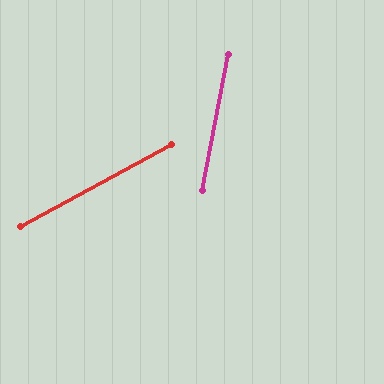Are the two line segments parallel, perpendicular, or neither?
Neither parallel nor perpendicular — they differ by about 51°.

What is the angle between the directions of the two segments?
Approximately 51 degrees.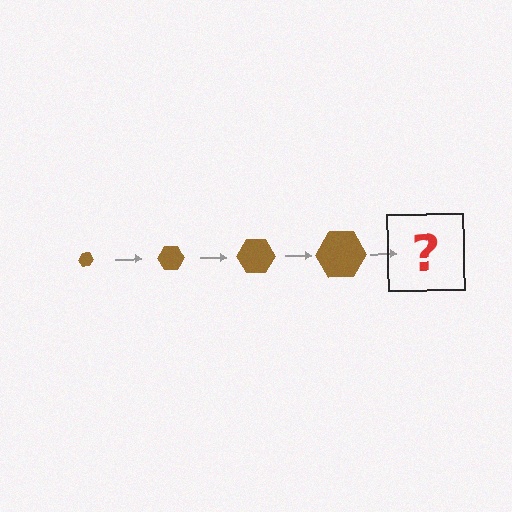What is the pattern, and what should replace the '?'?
The pattern is that the hexagon gets progressively larger each step. The '?' should be a brown hexagon, larger than the previous one.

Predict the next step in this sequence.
The next step is a brown hexagon, larger than the previous one.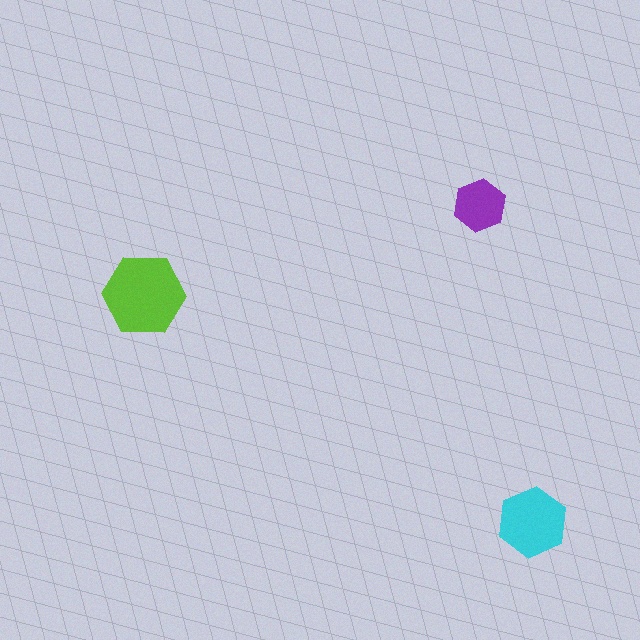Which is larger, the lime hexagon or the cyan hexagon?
The lime one.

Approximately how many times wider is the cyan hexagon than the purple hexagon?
About 1.5 times wider.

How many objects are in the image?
There are 3 objects in the image.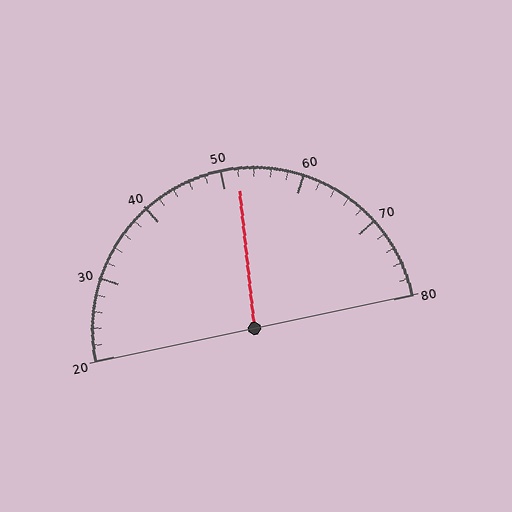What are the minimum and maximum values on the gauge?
The gauge ranges from 20 to 80.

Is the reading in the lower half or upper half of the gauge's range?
The reading is in the upper half of the range (20 to 80).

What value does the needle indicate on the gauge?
The needle indicates approximately 52.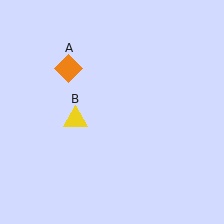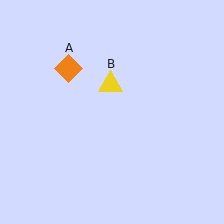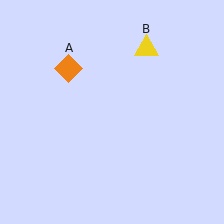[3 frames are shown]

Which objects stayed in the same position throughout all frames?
Orange diamond (object A) remained stationary.